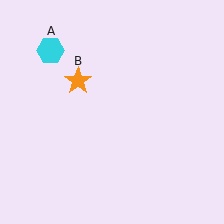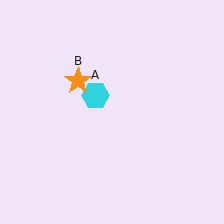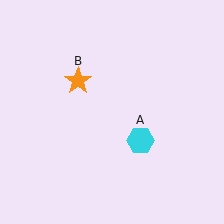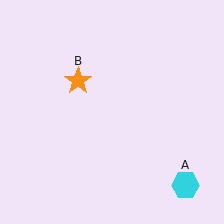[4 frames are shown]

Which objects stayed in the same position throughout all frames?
Orange star (object B) remained stationary.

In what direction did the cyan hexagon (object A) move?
The cyan hexagon (object A) moved down and to the right.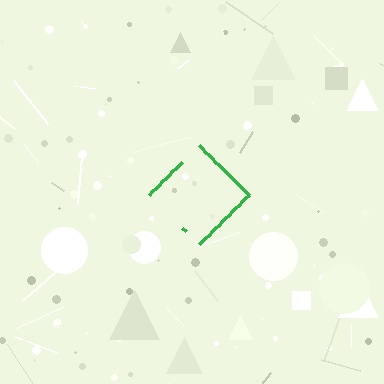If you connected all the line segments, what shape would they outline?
They would outline a diamond.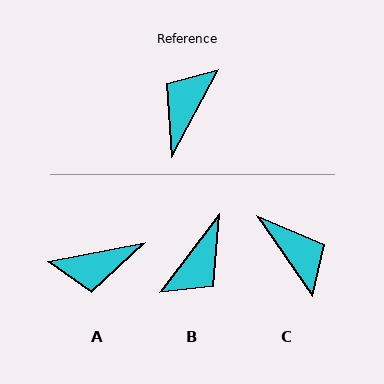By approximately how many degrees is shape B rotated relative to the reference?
Approximately 171 degrees counter-clockwise.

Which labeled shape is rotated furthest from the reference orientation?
B, about 171 degrees away.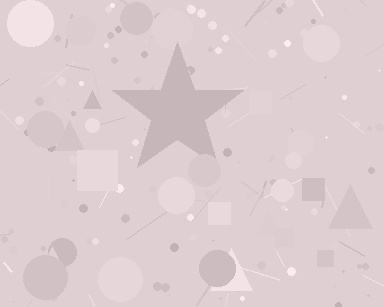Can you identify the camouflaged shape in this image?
The camouflaged shape is a star.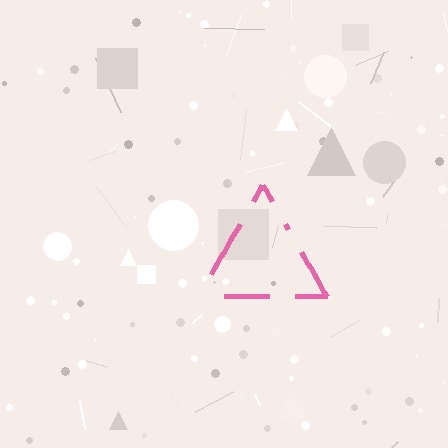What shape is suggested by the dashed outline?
The dashed outline suggests a triangle.